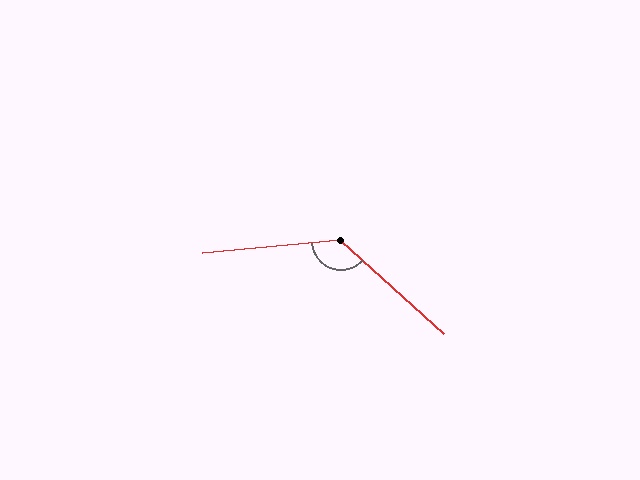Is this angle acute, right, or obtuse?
It is obtuse.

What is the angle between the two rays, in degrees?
Approximately 133 degrees.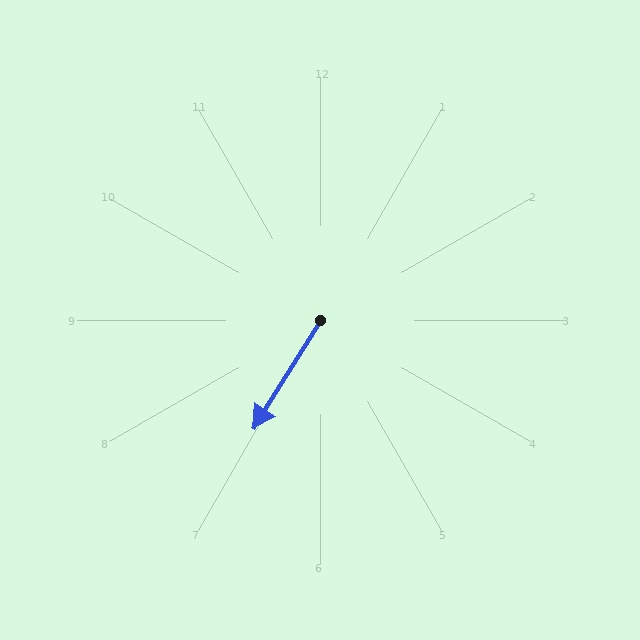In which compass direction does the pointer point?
Southwest.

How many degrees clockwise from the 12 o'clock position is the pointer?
Approximately 212 degrees.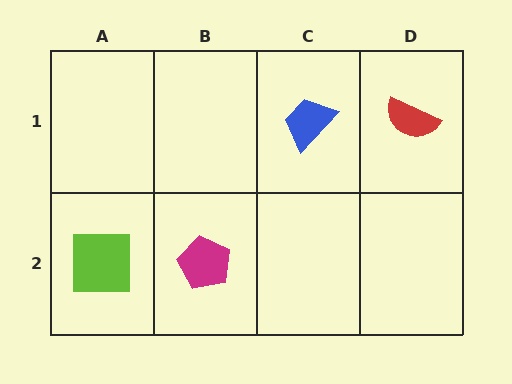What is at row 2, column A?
A lime square.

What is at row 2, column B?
A magenta pentagon.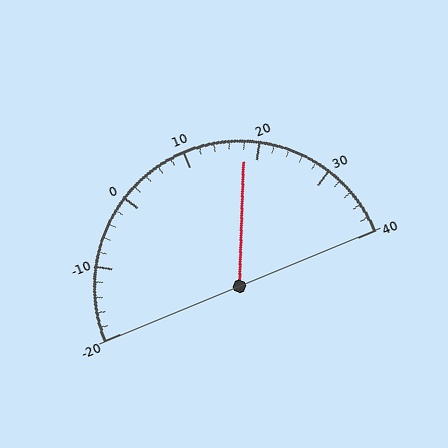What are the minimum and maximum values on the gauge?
The gauge ranges from -20 to 40.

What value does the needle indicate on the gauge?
The needle indicates approximately 18.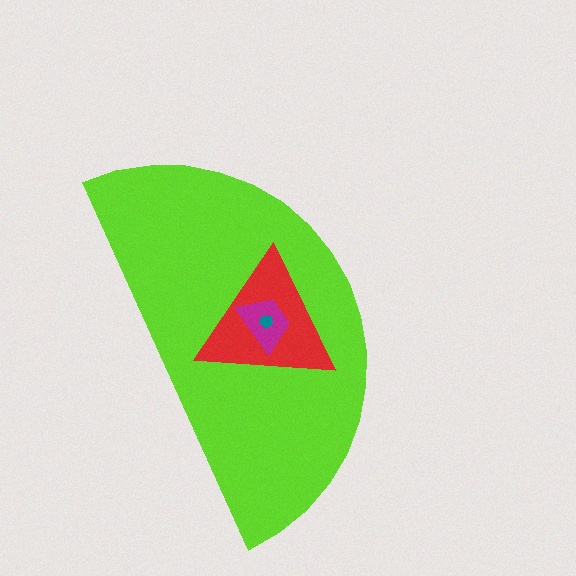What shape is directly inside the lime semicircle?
The red triangle.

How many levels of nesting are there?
4.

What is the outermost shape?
The lime semicircle.